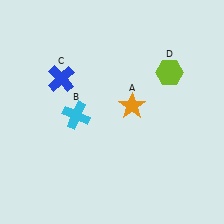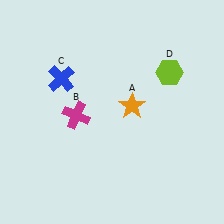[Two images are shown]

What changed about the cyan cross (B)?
In Image 1, B is cyan. In Image 2, it changed to magenta.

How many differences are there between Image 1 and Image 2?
There is 1 difference between the two images.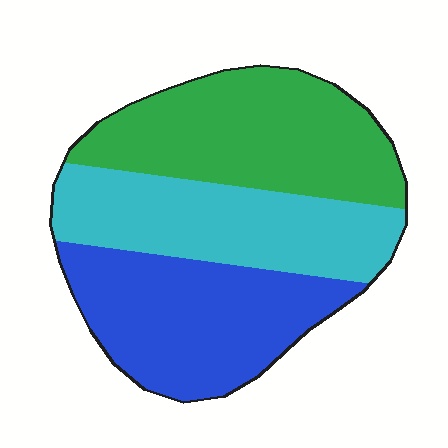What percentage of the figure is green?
Green covers around 35% of the figure.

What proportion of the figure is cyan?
Cyan covers around 30% of the figure.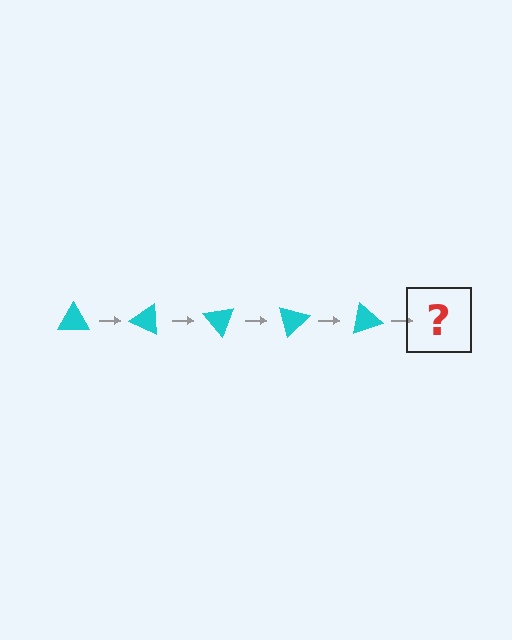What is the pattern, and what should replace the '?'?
The pattern is that the triangle rotates 25 degrees each step. The '?' should be a cyan triangle rotated 125 degrees.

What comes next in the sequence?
The next element should be a cyan triangle rotated 125 degrees.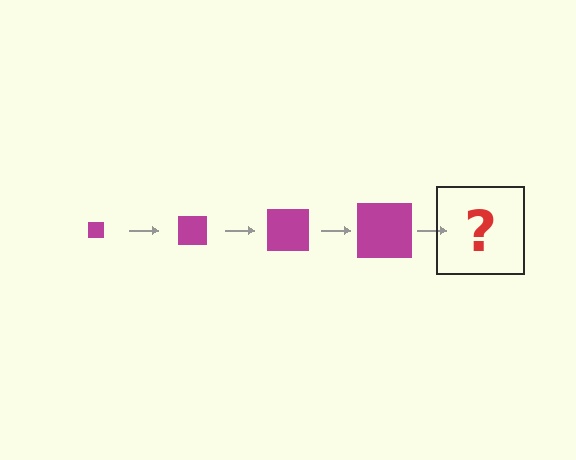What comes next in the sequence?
The next element should be a magenta square, larger than the previous one.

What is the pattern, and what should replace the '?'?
The pattern is that the square gets progressively larger each step. The '?' should be a magenta square, larger than the previous one.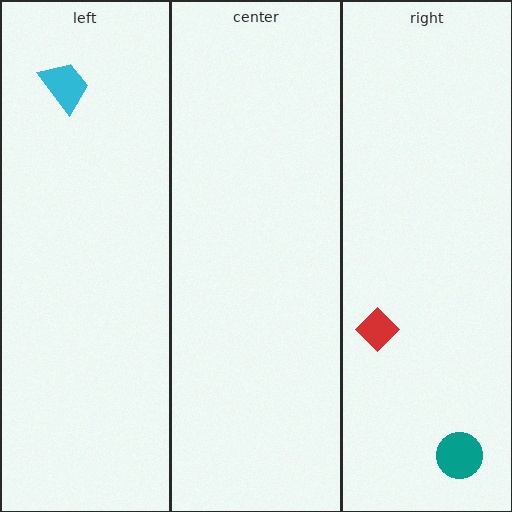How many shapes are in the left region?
1.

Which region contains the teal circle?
The right region.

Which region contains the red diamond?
The right region.